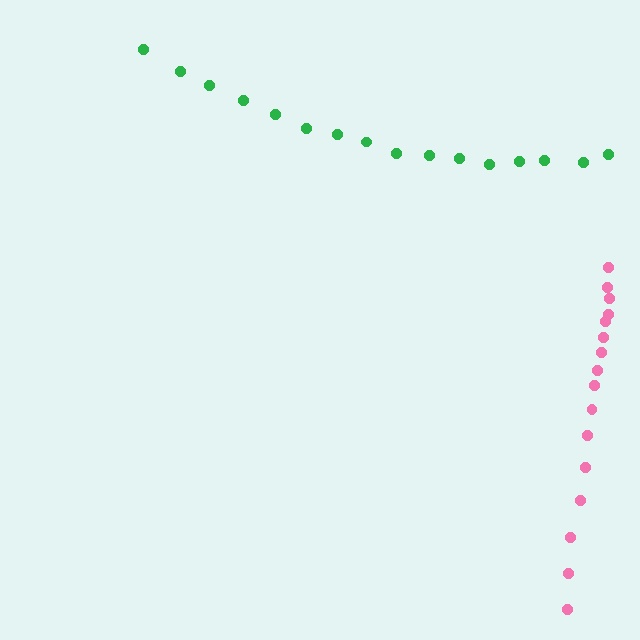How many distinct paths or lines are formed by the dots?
There are 2 distinct paths.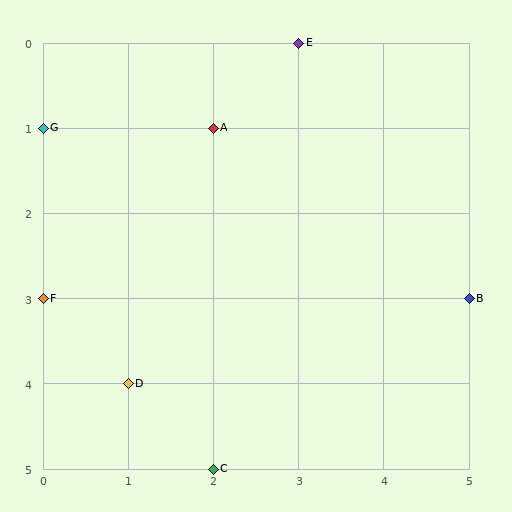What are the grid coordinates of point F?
Point F is at grid coordinates (0, 3).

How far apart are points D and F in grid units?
Points D and F are 1 column and 1 row apart (about 1.4 grid units diagonally).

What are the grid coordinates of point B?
Point B is at grid coordinates (5, 3).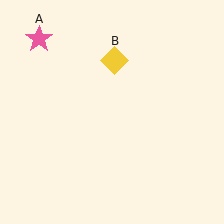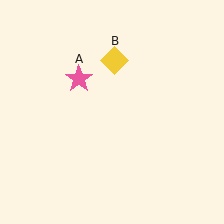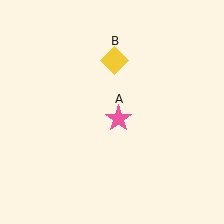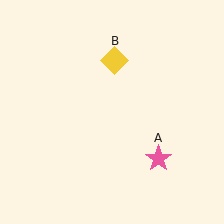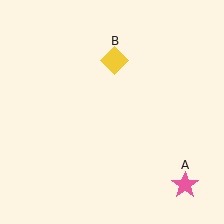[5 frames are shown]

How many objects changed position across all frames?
1 object changed position: pink star (object A).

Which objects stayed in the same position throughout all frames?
Yellow diamond (object B) remained stationary.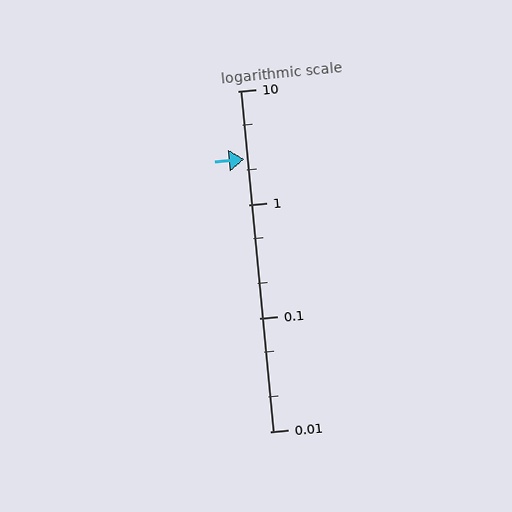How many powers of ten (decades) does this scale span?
The scale spans 3 decades, from 0.01 to 10.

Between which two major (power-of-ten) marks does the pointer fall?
The pointer is between 1 and 10.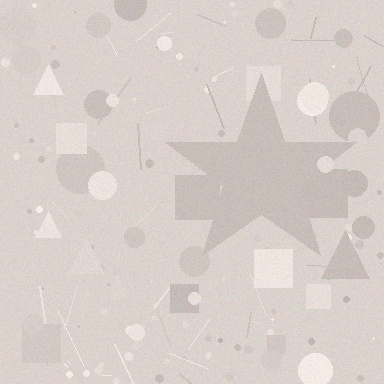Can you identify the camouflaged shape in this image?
The camouflaged shape is a star.